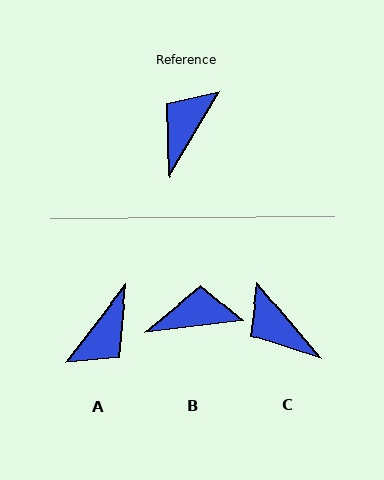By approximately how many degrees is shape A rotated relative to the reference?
Approximately 173 degrees counter-clockwise.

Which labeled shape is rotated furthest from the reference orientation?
A, about 173 degrees away.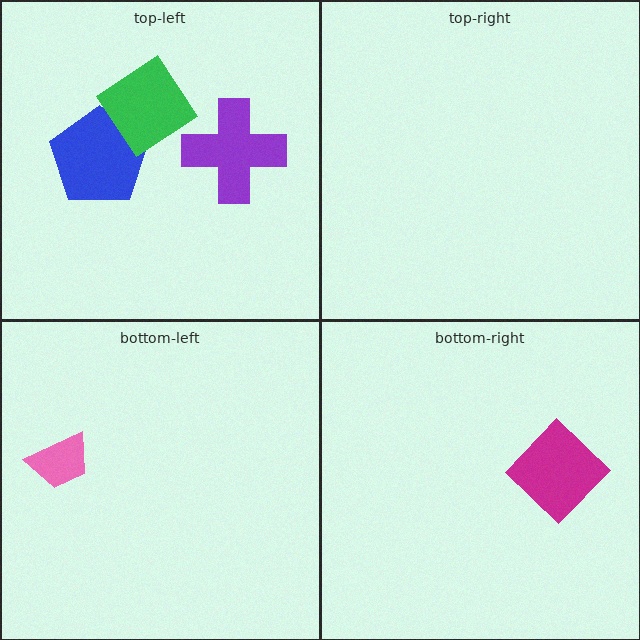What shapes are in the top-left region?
The purple cross, the blue pentagon, the green diamond.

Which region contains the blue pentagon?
The top-left region.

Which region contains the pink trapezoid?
The bottom-left region.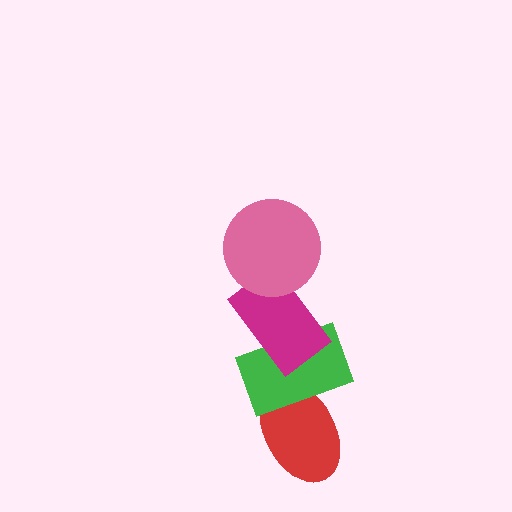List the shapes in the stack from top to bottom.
From top to bottom: the pink circle, the magenta rectangle, the green rectangle, the red ellipse.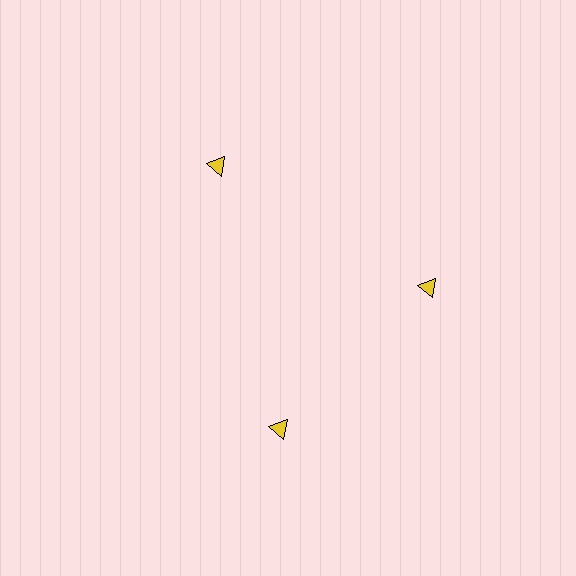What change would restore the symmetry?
The symmetry would be restored by rotating it back into even spacing with its neighbors so that all 3 triangles sit at equal angles and equal distance from the center.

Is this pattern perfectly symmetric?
No. The 3 yellow triangles are arranged in a ring, but one element near the 7 o'clock position is rotated out of alignment along the ring, breaking the 3-fold rotational symmetry.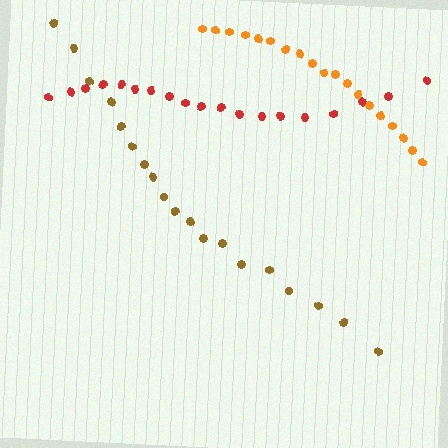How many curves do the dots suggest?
There are 3 distinct paths.